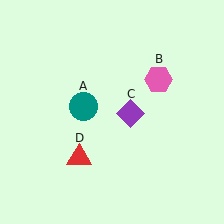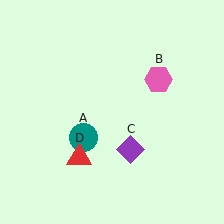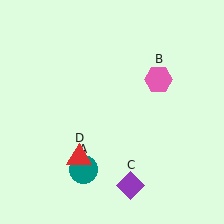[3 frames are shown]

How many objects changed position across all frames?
2 objects changed position: teal circle (object A), purple diamond (object C).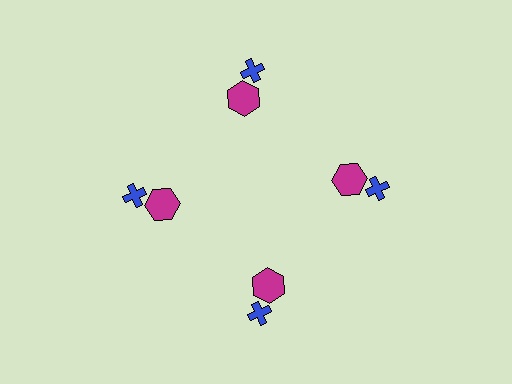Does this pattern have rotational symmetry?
Yes, this pattern has 4-fold rotational symmetry. It looks the same after rotating 90 degrees around the center.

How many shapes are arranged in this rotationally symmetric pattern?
There are 8 shapes, arranged in 4 groups of 2.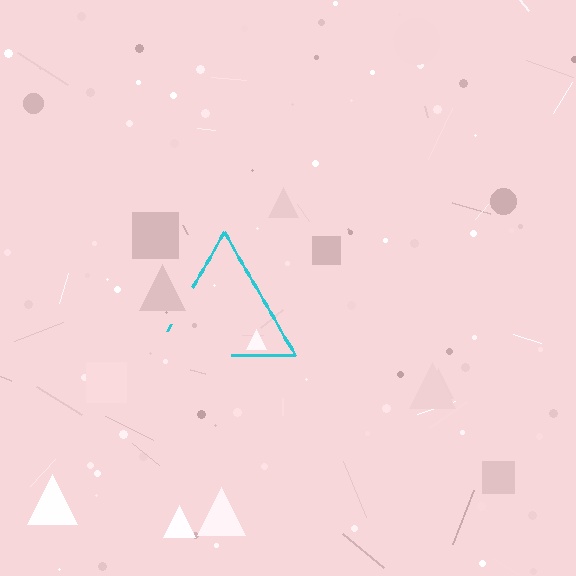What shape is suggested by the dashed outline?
The dashed outline suggests a triangle.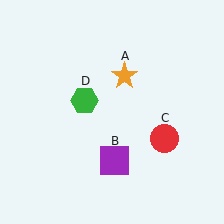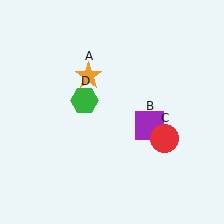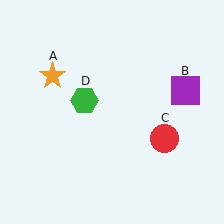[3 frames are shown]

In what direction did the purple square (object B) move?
The purple square (object B) moved up and to the right.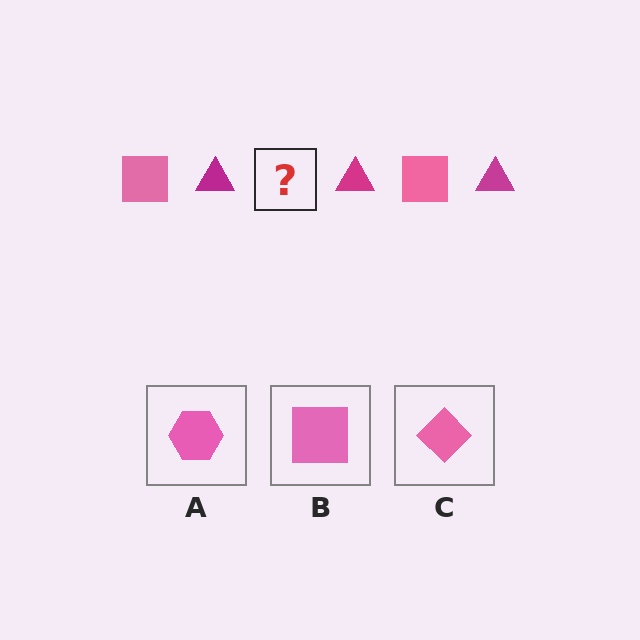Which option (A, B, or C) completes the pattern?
B.